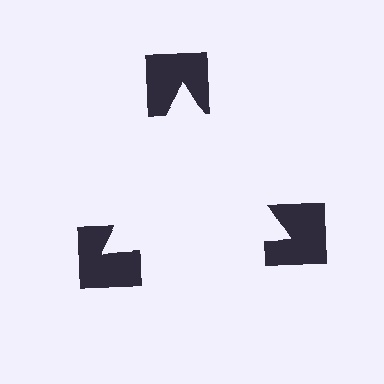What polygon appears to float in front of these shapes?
An illusory triangle — its edges are inferred from the aligned wedge cuts in the notched squares, not physically drawn.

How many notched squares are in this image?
There are 3 — one at each vertex of the illusory triangle.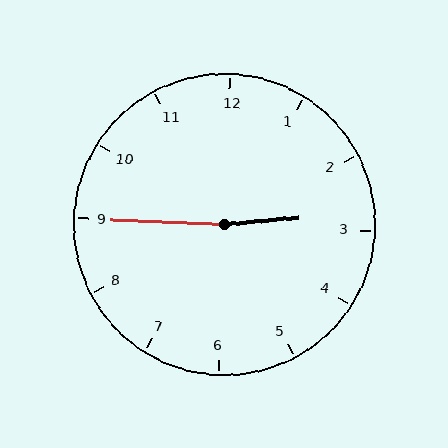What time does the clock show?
2:45.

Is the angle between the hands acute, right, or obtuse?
It is obtuse.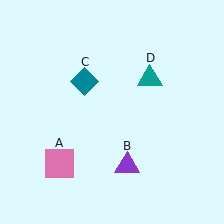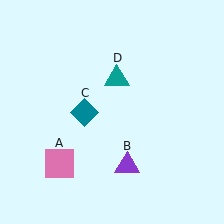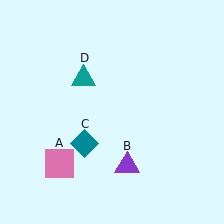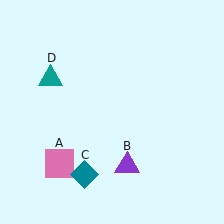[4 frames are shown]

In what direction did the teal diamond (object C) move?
The teal diamond (object C) moved down.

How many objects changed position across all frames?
2 objects changed position: teal diamond (object C), teal triangle (object D).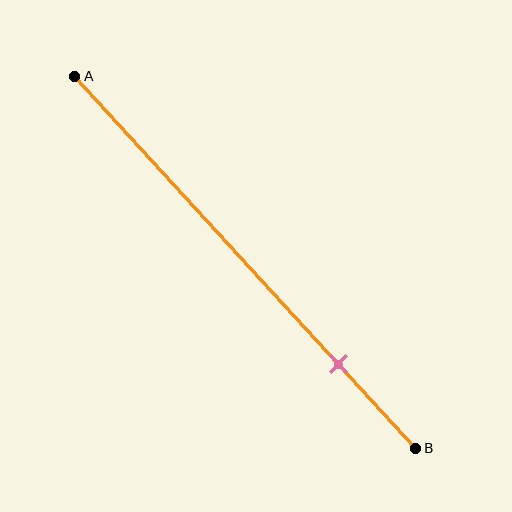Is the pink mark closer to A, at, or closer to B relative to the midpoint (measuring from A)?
The pink mark is closer to point B than the midpoint of segment AB.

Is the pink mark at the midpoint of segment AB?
No, the mark is at about 75% from A, not at the 50% midpoint.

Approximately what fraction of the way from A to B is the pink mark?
The pink mark is approximately 75% of the way from A to B.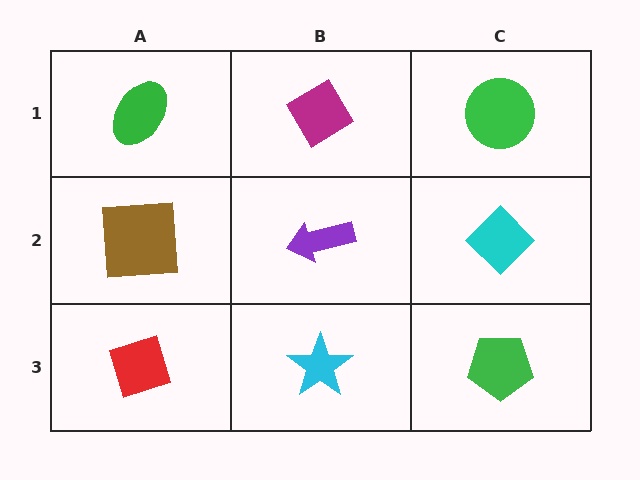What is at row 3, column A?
A red diamond.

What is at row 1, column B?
A magenta diamond.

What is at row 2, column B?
A purple arrow.